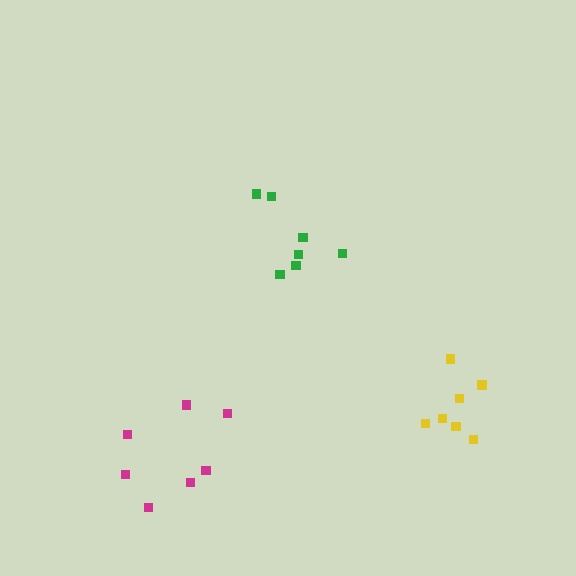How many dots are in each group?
Group 1: 7 dots, Group 2: 7 dots, Group 3: 7 dots (21 total).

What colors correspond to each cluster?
The clusters are colored: green, magenta, yellow.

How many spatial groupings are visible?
There are 3 spatial groupings.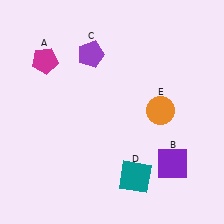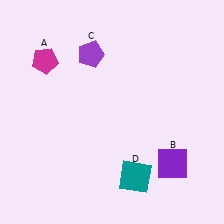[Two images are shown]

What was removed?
The orange circle (E) was removed in Image 2.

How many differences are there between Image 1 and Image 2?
There is 1 difference between the two images.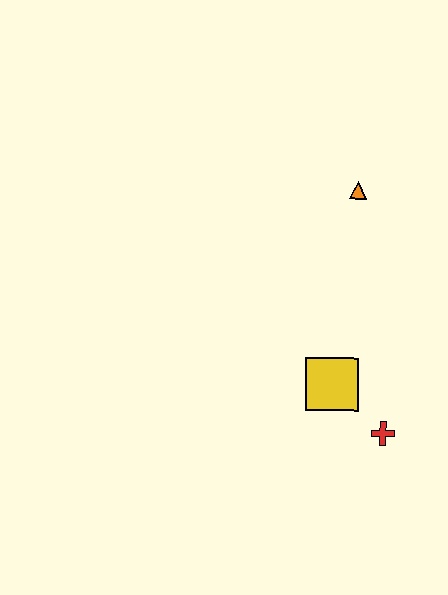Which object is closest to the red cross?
The yellow square is closest to the red cross.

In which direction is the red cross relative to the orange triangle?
The red cross is below the orange triangle.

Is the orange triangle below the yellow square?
No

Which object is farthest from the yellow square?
The orange triangle is farthest from the yellow square.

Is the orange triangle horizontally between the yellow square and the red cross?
Yes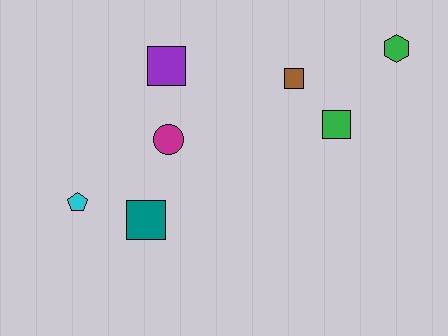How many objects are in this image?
There are 7 objects.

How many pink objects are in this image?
There are no pink objects.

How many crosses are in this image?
There are no crosses.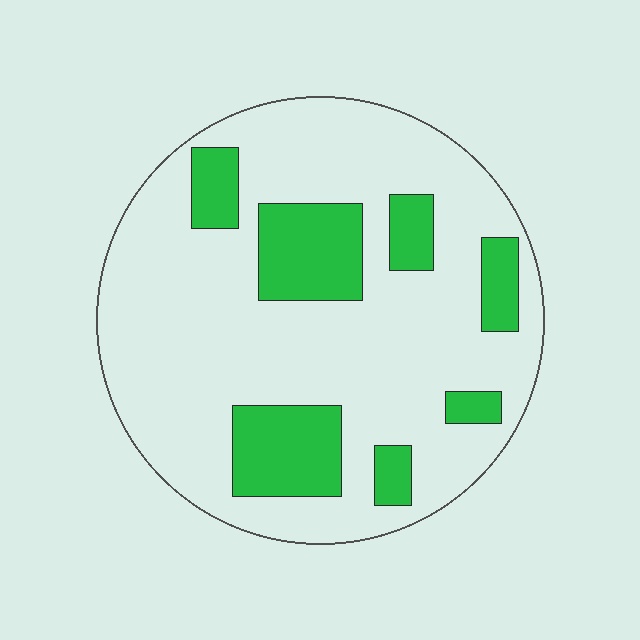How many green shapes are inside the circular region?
7.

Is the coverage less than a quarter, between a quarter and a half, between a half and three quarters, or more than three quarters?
Less than a quarter.